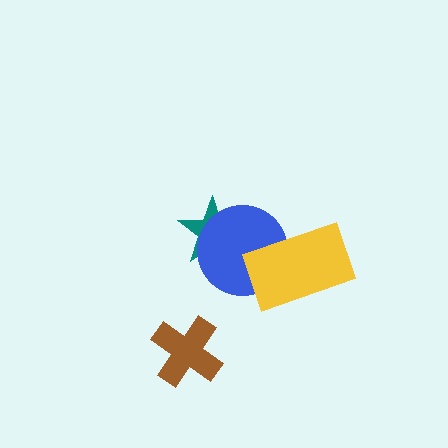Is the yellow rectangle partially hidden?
No, no other shape covers it.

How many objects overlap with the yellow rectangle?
1 object overlaps with the yellow rectangle.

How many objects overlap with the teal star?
1 object overlaps with the teal star.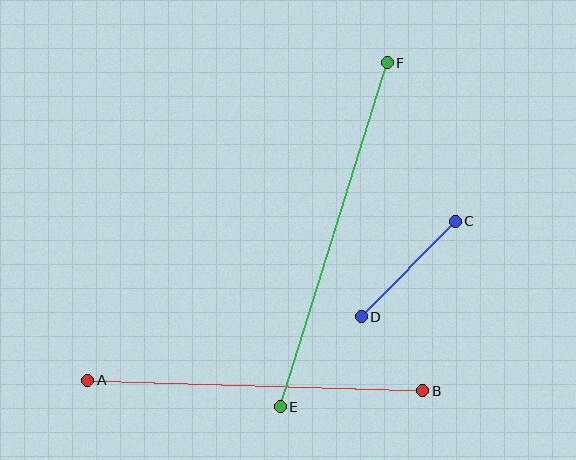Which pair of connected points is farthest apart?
Points E and F are farthest apart.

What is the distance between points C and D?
The distance is approximately 134 pixels.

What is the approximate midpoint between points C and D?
The midpoint is at approximately (408, 269) pixels.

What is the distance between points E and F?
The distance is approximately 360 pixels.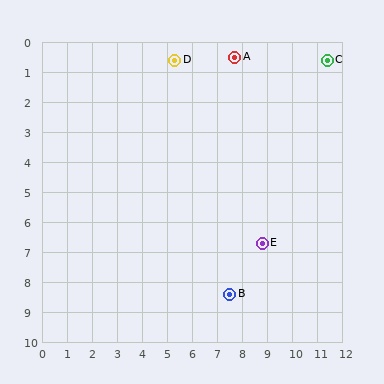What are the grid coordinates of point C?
Point C is at approximately (11.4, 0.6).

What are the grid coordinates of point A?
Point A is at approximately (7.7, 0.5).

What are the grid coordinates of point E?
Point E is at approximately (8.8, 6.7).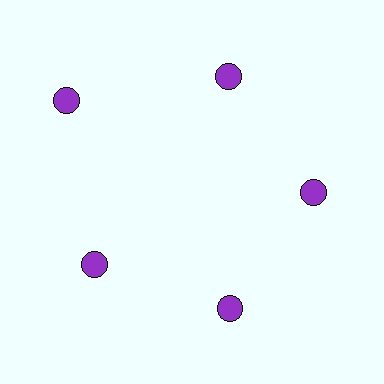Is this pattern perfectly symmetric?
No. The 5 purple circles are arranged in a ring, but one element near the 10 o'clock position is pushed outward from the center, breaking the 5-fold rotational symmetry.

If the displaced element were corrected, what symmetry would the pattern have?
It would have 5-fold rotational symmetry — the pattern would map onto itself every 72 degrees.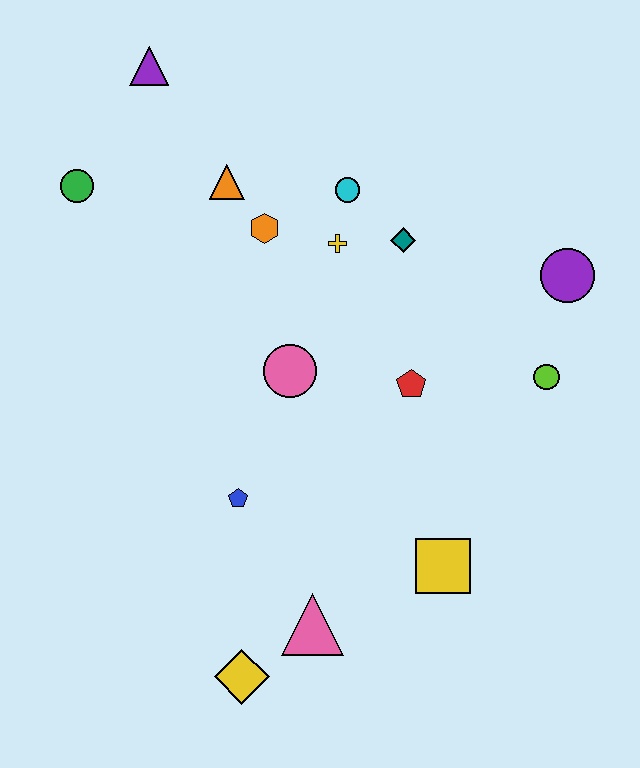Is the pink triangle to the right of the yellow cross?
No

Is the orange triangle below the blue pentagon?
No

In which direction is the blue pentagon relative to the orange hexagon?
The blue pentagon is below the orange hexagon.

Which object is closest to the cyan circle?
The yellow cross is closest to the cyan circle.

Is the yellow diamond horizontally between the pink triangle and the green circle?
Yes